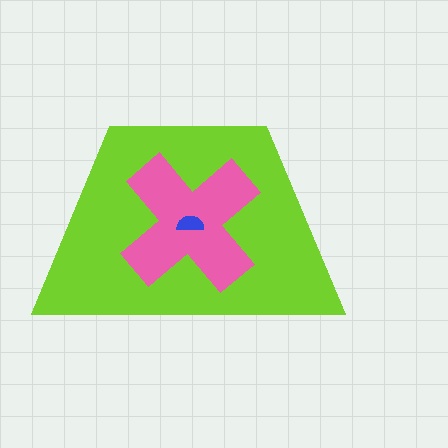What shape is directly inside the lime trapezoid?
The pink cross.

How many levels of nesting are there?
3.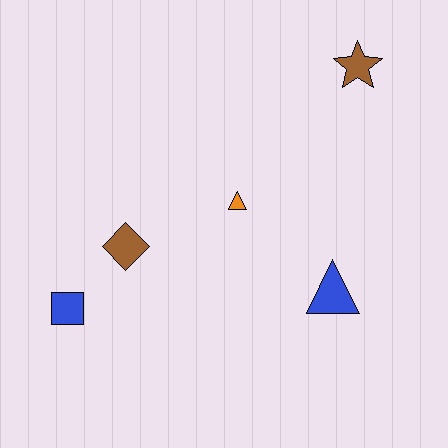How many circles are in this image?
There are no circles.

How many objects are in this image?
There are 5 objects.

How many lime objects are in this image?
There are no lime objects.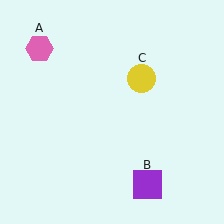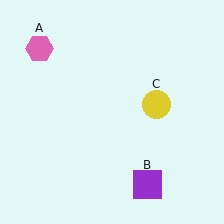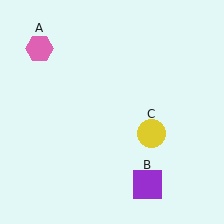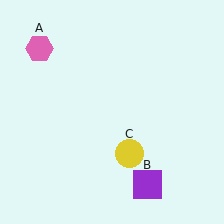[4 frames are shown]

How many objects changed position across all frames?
1 object changed position: yellow circle (object C).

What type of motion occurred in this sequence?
The yellow circle (object C) rotated clockwise around the center of the scene.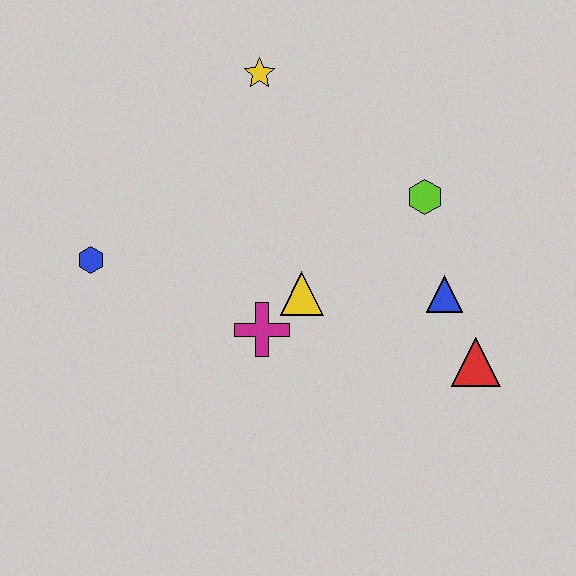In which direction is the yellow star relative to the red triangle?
The yellow star is above the red triangle.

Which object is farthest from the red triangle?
The blue hexagon is farthest from the red triangle.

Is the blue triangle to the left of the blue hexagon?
No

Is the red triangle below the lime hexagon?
Yes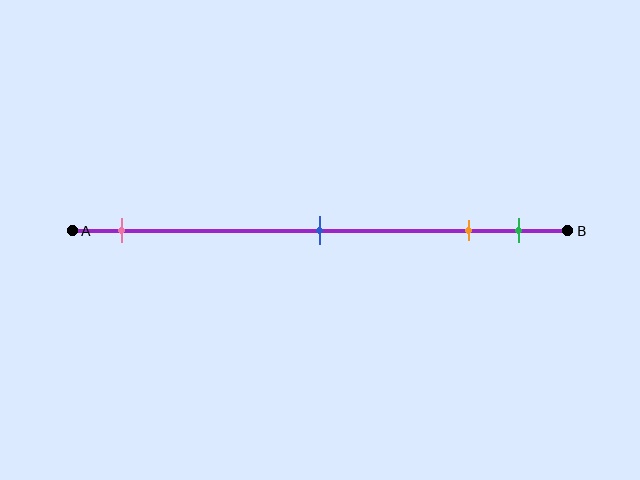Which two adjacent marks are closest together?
The orange and green marks are the closest adjacent pair.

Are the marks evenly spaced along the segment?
No, the marks are not evenly spaced.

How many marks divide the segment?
There are 4 marks dividing the segment.